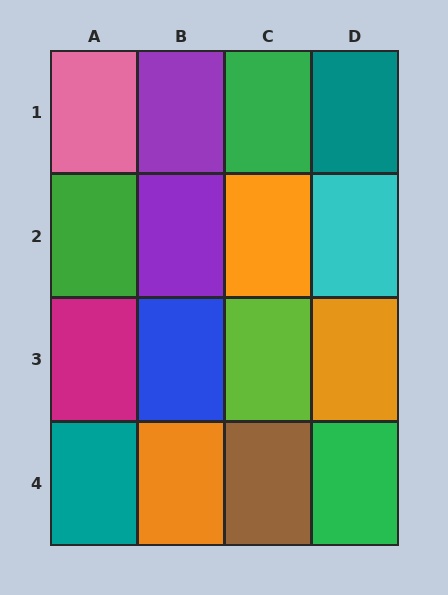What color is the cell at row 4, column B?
Orange.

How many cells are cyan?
1 cell is cyan.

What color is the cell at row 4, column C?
Brown.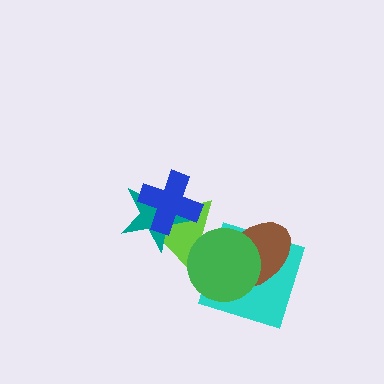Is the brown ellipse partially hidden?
Yes, it is partially covered by another shape.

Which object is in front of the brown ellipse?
The green circle is in front of the brown ellipse.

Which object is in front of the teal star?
The blue cross is in front of the teal star.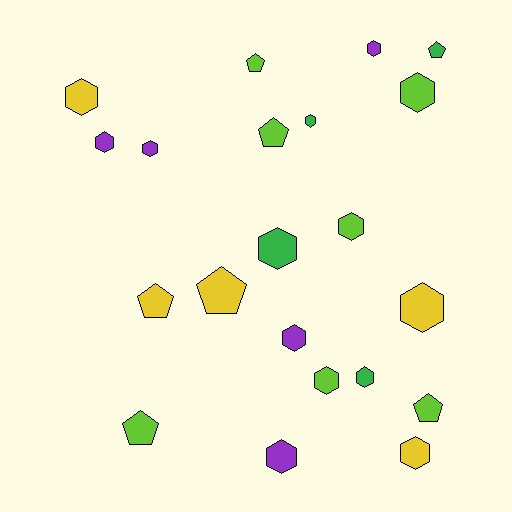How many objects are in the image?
There are 21 objects.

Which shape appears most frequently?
Hexagon, with 14 objects.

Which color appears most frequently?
Lime, with 7 objects.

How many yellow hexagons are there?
There are 3 yellow hexagons.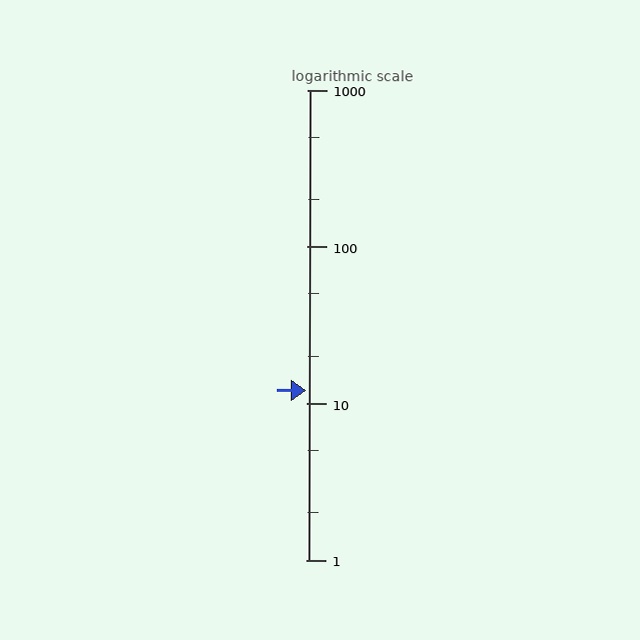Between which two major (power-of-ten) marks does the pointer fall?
The pointer is between 10 and 100.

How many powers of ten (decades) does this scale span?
The scale spans 3 decades, from 1 to 1000.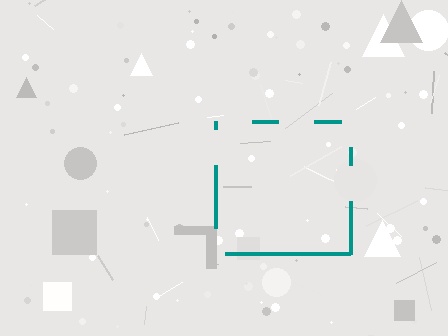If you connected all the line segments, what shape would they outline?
They would outline a square.